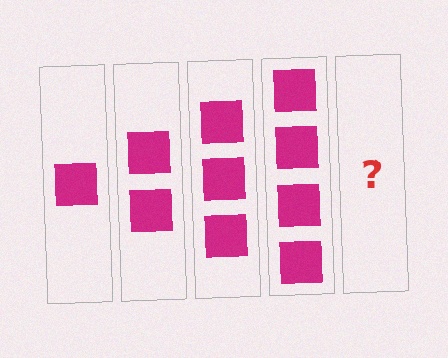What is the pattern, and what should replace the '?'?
The pattern is that each step adds one more square. The '?' should be 5 squares.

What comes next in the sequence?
The next element should be 5 squares.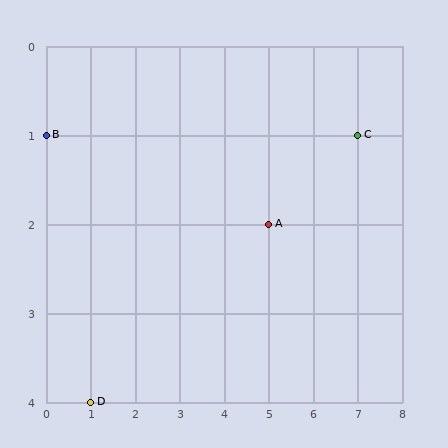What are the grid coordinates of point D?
Point D is at grid coordinates (1, 4).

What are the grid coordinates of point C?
Point C is at grid coordinates (7, 1).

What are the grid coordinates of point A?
Point A is at grid coordinates (5, 2).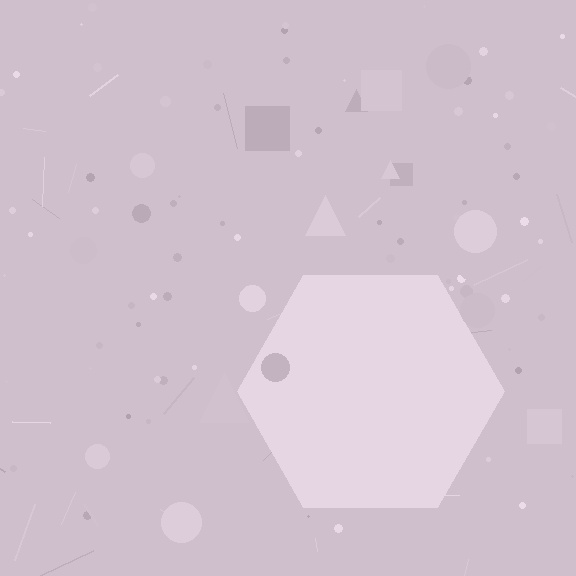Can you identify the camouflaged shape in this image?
The camouflaged shape is a hexagon.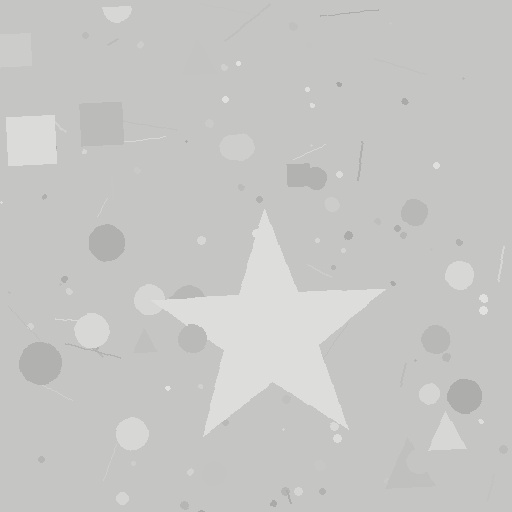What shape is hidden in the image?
A star is hidden in the image.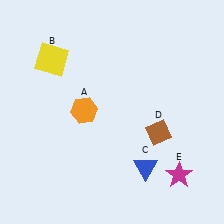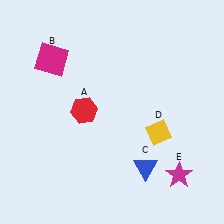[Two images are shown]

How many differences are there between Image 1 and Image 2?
There are 3 differences between the two images.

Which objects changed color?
A changed from orange to red. B changed from yellow to magenta. D changed from brown to yellow.